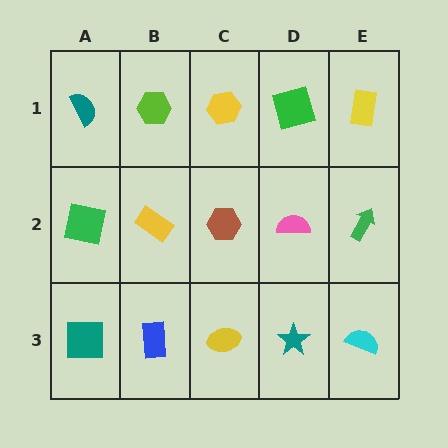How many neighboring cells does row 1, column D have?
3.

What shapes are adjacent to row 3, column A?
A green square (row 2, column A), a blue rectangle (row 3, column B).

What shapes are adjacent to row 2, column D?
A green square (row 1, column D), a teal star (row 3, column D), a brown hexagon (row 2, column C), a green arrow (row 2, column E).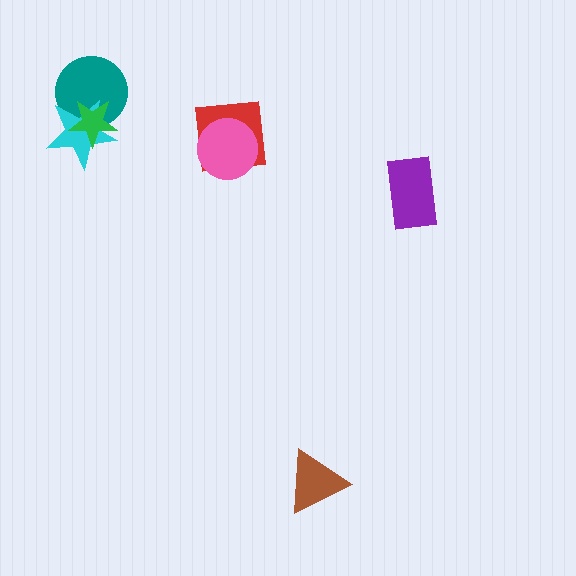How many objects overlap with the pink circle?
1 object overlaps with the pink circle.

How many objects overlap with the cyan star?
2 objects overlap with the cyan star.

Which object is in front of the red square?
The pink circle is in front of the red square.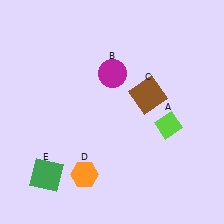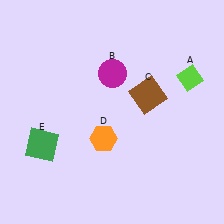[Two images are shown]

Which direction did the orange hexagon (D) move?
The orange hexagon (D) moved up.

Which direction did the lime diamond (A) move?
The lime diamond (A) moved up.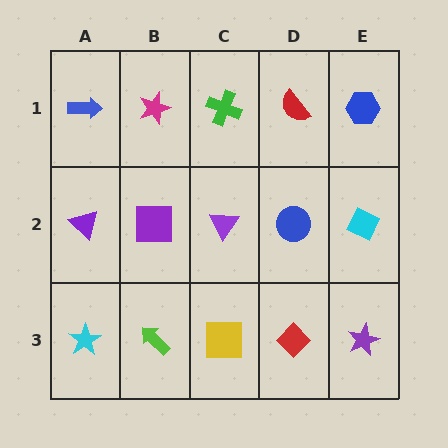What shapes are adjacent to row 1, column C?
A purple triangle (row 2, column C), a magenta star (row 1, column B), a red semicircle (row 1, column D).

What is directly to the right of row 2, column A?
A purple square.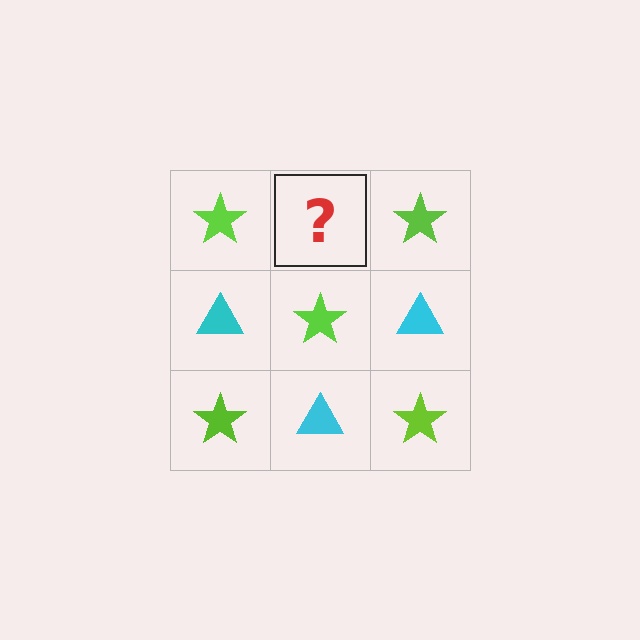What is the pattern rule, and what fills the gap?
The rule is that it alternates lime star and cyan triangle in a checkerboard pattern. The gap should be filled with a cyan triangle.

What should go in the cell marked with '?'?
The missing cell should contain a cyan triangle.